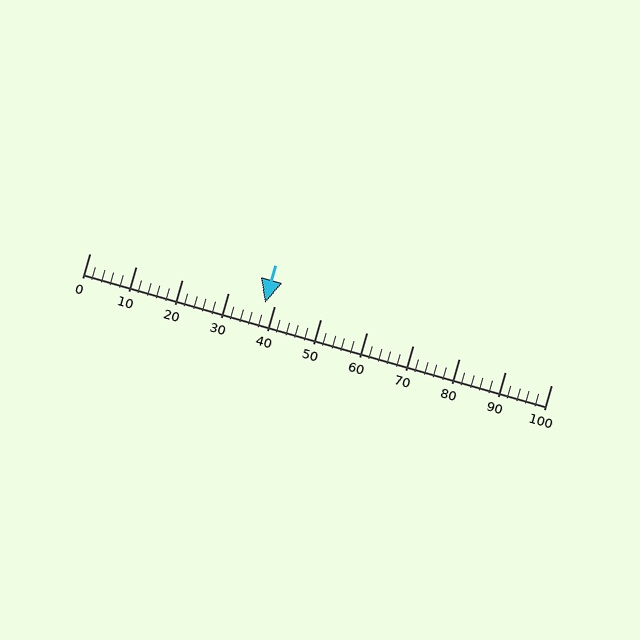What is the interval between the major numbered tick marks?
The major tick marks are spaced 10 units apart.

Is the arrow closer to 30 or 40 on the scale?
The arrow is closer to 40.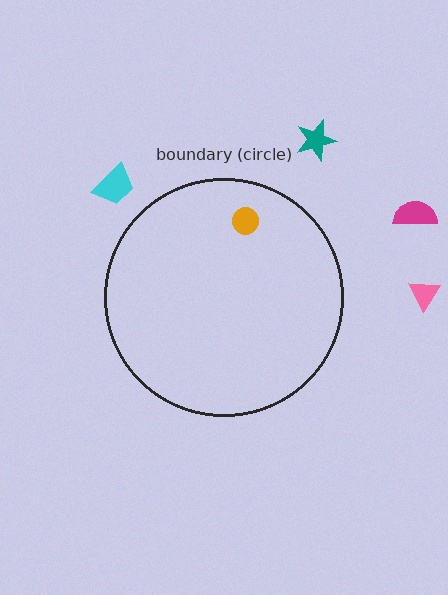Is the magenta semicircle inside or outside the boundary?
Outside.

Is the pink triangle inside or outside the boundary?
Outside.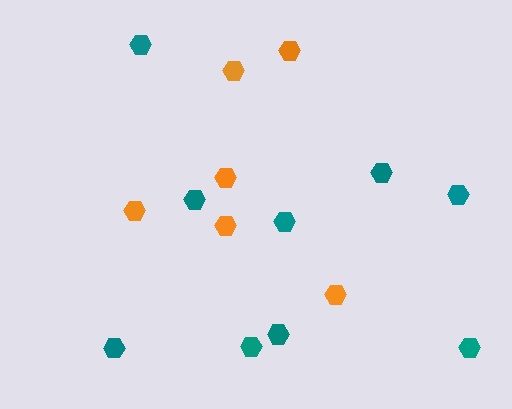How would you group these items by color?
There are 2 groups: one group of orange hexagons (6) and one group of teal hexagons (9).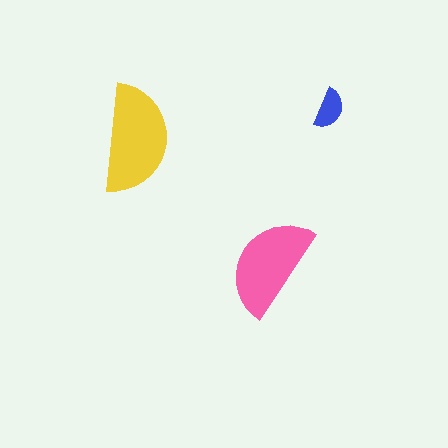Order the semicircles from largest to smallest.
the yellow one, the pink one, the blue one.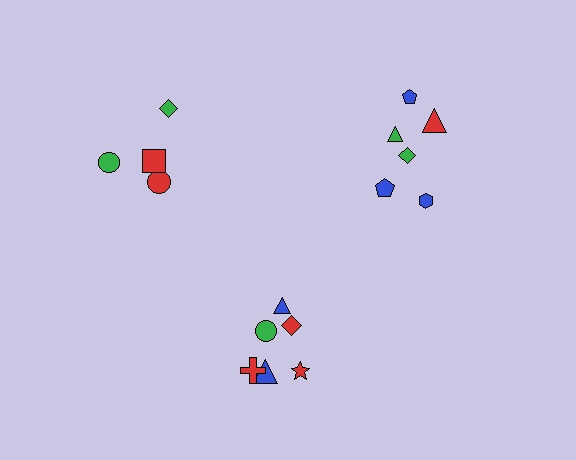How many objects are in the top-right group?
There are 6 objects.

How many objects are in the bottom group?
There are 6 objects.